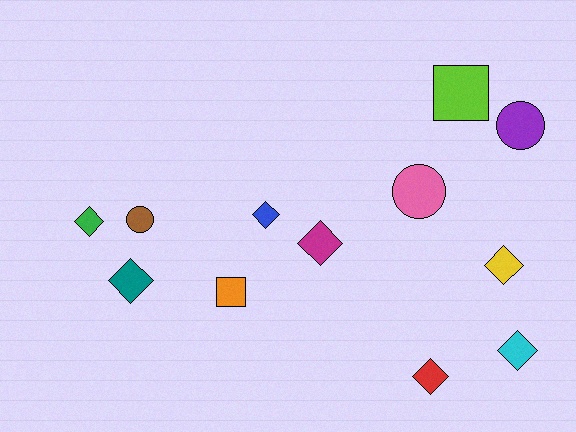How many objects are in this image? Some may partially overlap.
There are 12 objects.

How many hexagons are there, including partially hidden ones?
There are no hexagons.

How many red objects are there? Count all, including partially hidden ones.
There is 1 red object.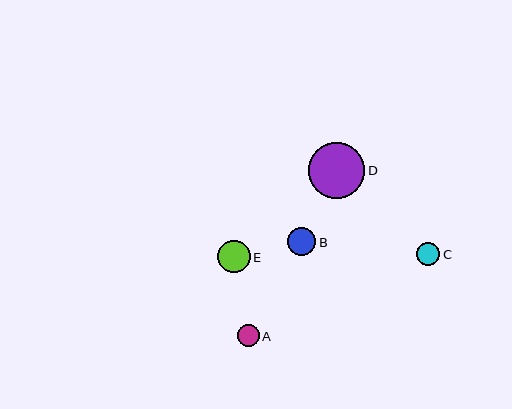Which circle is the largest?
Circle D is the largest with a size of approximately 56 pixels.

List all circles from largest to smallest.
From largest to smallest: D, E, B, C, A.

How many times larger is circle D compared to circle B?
Circle D is approximately 2.0 times the size of circle B.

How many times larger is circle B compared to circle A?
Circle B is approximately 1.3 times the size of circle A.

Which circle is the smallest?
Circle A is the smallest with a size of approximately 22 pixels.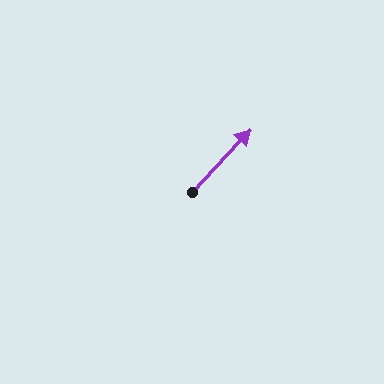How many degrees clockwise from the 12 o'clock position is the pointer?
Approximately 43 degrees.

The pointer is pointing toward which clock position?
Roughly 1 o'clock.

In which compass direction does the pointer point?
Northeast.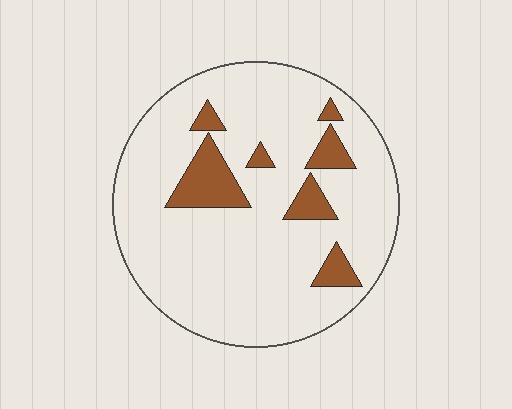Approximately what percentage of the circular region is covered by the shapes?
Approximately 15%.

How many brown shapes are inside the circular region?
7.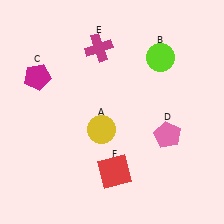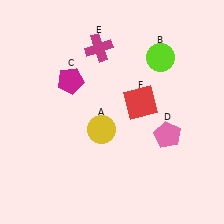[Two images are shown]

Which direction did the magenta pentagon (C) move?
The magenta pentagon (C) moved right.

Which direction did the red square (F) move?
The red square (F) moved up.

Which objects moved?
The objects that moved are: the magenta pentagon (C), the red square (F).